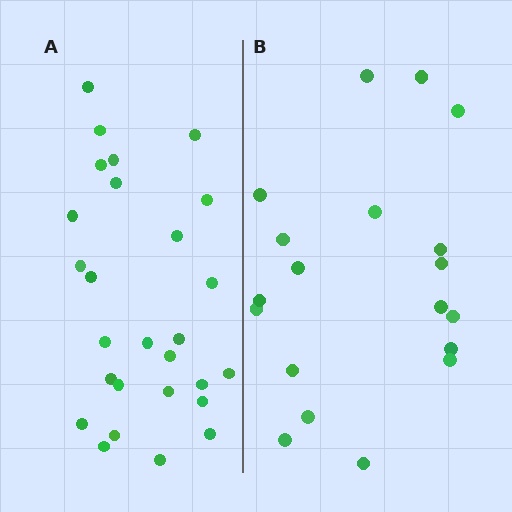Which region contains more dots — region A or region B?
Region A (the left region) has more dots.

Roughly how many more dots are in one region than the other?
Region A has roughly 8 or so more dots than region B.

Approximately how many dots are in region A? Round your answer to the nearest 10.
About 30 dots. (The exact count is 27, which rounds to 30.)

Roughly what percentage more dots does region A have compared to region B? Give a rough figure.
About 40% more.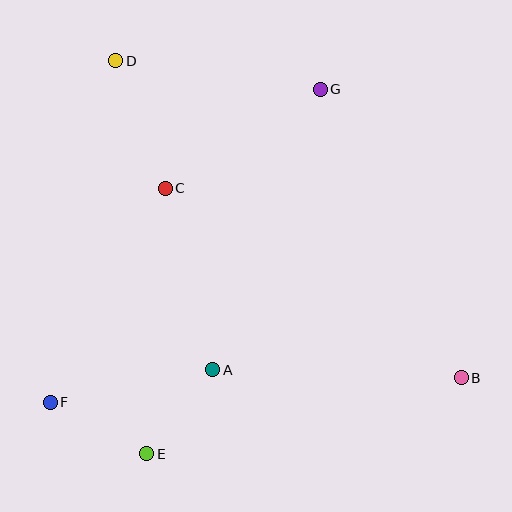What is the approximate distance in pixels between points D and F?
The distance between D and F is approximately 348 pixels.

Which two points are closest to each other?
Points A and E are closest to each other.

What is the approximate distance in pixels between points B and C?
The distance between B and C is approximately 352 pixels.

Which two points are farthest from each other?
Points B and D are farthest from each other.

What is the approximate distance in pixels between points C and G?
The distance between C and G is approximately 184 pixels.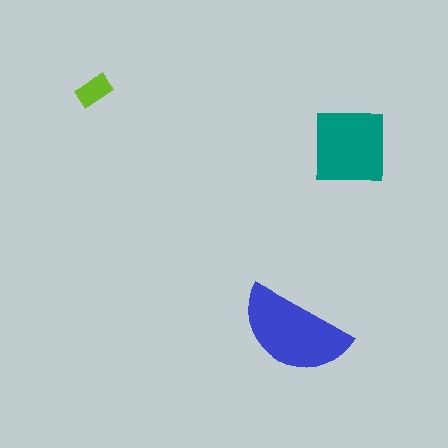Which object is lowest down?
The blue semicircle is bottommost.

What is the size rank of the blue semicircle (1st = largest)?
1st.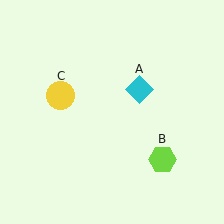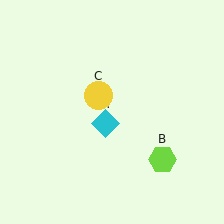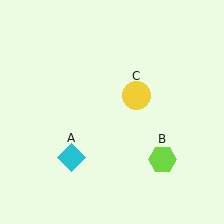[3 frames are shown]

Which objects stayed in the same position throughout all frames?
Lime hexagon (object B) remained stationary.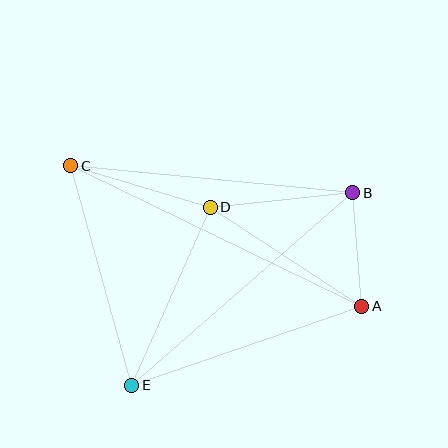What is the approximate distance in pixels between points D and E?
The distance between D and E is approximately 195 pixels.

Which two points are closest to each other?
Points A and B are closest to each other.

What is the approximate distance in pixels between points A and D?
The distance between A and D is approximately 181 pixels.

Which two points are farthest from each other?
Points A and C are farthest from each other.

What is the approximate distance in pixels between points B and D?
The distance between B and D is approximately 143 pixels.